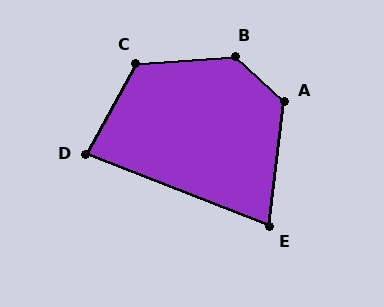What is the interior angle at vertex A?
Approximately 125 degrees (obtuse).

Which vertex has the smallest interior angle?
E, at approximately 76 degrees.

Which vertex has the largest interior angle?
B, at approximately 133 degrees.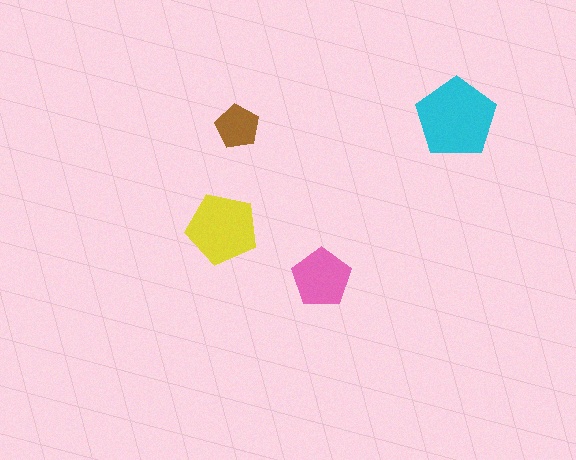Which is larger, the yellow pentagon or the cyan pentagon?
The cyan one.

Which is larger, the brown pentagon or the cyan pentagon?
The cyan one.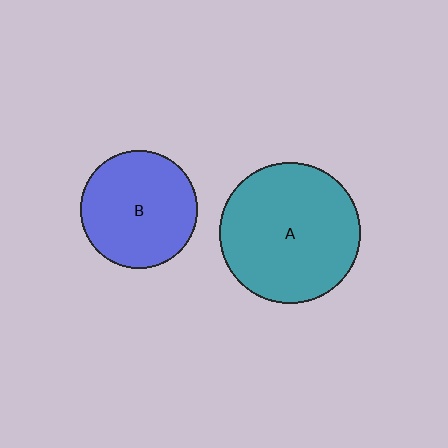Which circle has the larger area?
Circle A (teal).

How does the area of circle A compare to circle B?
Approximately 1.4 times.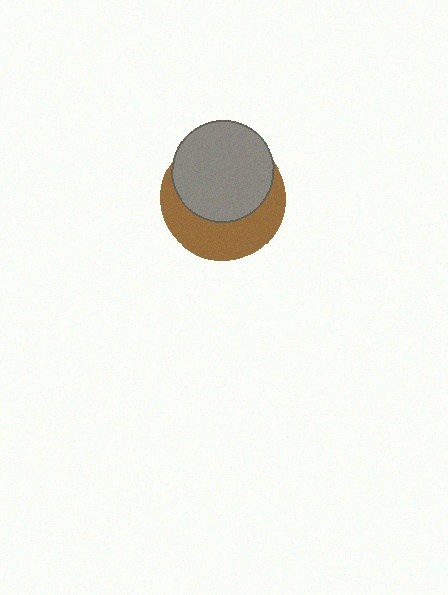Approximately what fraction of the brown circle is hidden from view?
Roughly 57% of the brown circle is hidden behind the gray circle.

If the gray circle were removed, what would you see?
You would see the complete brown circle.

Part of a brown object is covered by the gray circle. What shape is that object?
It is a circle.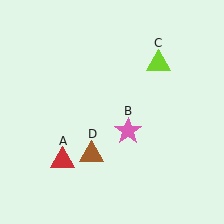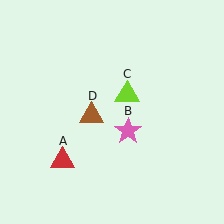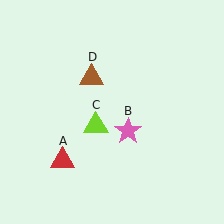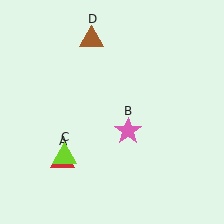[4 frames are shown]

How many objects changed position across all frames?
2 objects changed position: lime triangle (object C), brown triangle (object D).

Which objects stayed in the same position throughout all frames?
Red triangle (object A) and pink star (object B) remained stationary.